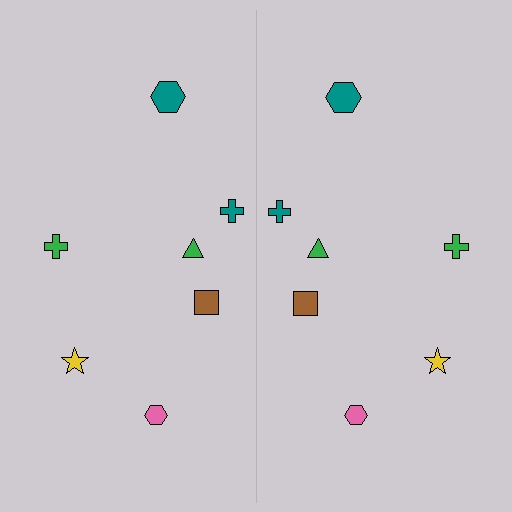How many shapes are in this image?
There are 14 shapes in this image.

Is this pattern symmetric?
Yes, this pattern has bilateral (reflection) symmetry.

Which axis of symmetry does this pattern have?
The pattern has a vertical axis of symmetry running through the center of the image.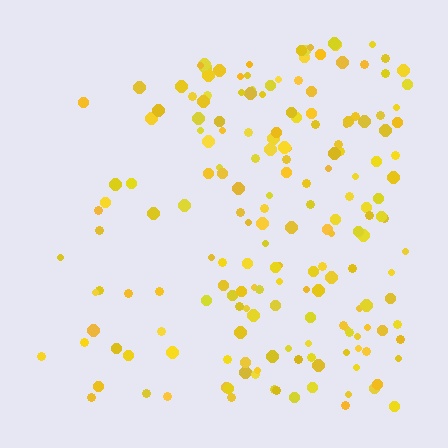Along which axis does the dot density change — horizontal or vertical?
Horizontal.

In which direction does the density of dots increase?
From left to right, with the right side densest.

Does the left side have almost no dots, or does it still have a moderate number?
Still a moderate number, just noticeably fewer than the right.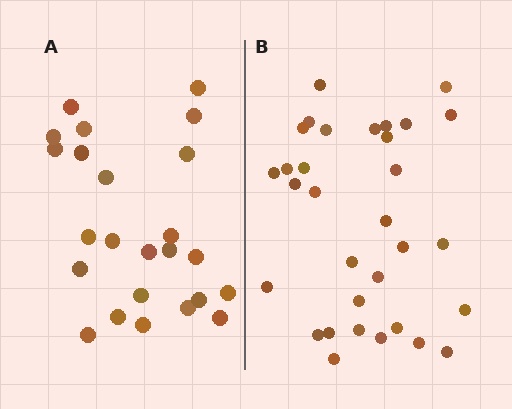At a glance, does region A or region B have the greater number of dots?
Region B (the right region) has more dots.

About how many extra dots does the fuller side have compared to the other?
Region B has roughly 8 or so more dots than region A.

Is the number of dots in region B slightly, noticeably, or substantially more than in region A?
Region B has noticeably more, but not dramatically so. The ratio is roughly 1.3 to 1.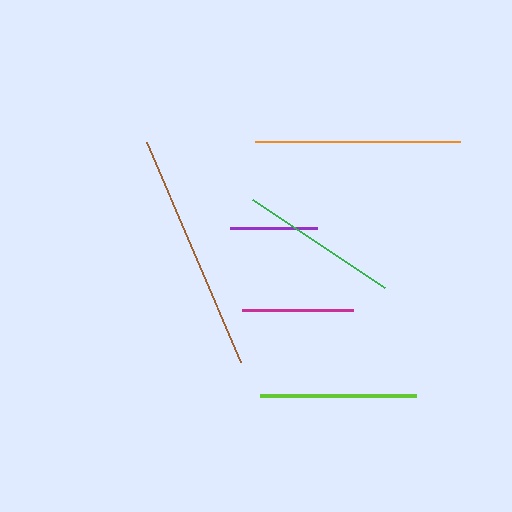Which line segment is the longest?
The brown line is the longest at approximately 239 pixels.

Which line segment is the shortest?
The purple line is the shortest at approximately 87 pixels.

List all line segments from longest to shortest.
From longest to shortest: brown, orange, green, lime, magenta, purple.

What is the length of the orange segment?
The orange segment is approximately 206 pixels long.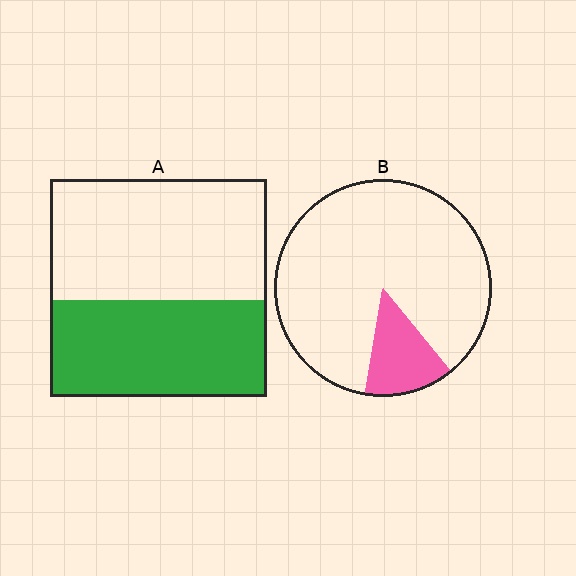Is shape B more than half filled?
No.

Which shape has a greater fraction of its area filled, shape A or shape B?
Shape A.